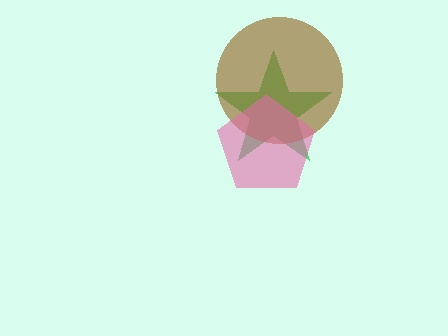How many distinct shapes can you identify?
There are 3 distinct shapes: a green star, a brown circle, a pink pentagon.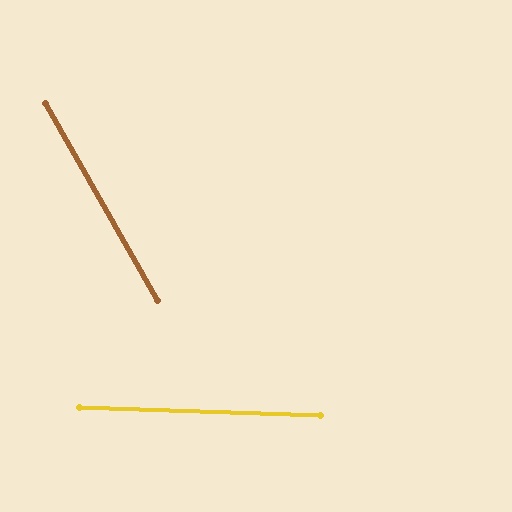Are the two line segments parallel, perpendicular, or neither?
Neither parallel nor perpendicular — they differ by about 59°.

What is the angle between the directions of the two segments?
Approximately 59 degrees.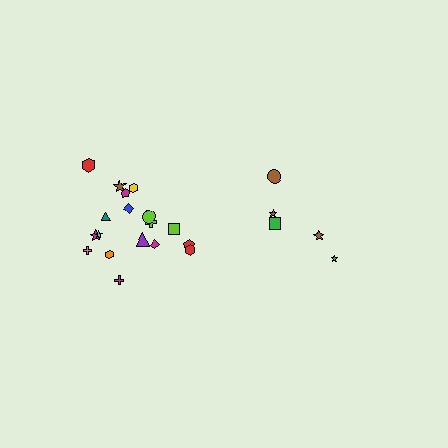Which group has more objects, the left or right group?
The left group.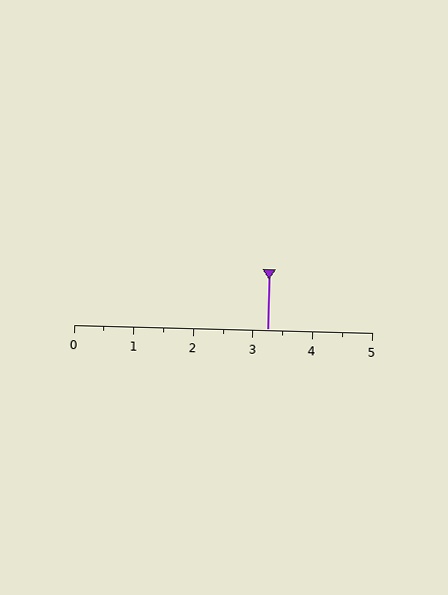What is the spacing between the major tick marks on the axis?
The major ticks are spaced 1 apart.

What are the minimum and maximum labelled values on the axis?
The axis runs from 0 to 5.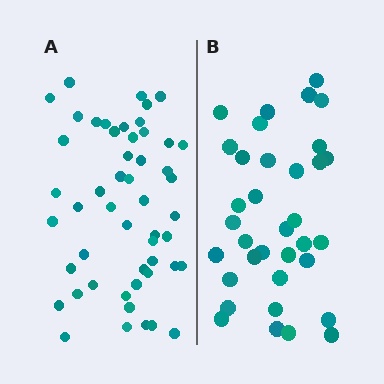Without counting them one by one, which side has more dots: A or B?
Region A (the left region) has more dots.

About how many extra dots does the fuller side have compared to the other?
Region A has approximately 15 more dots than region B.